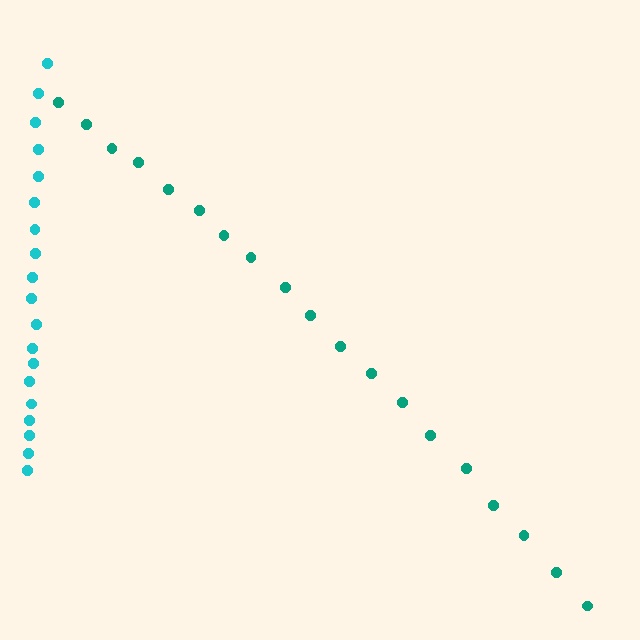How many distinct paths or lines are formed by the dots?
There are 2 distinct paths.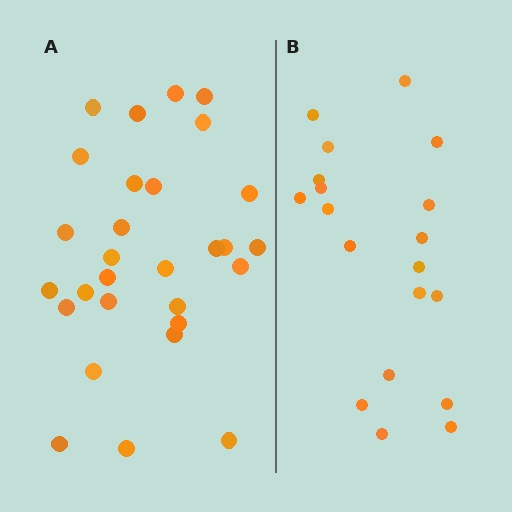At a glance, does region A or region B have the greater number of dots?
Region A (the left region) has more dots.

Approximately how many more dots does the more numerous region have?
Region A has roughly 10 or so more dots than region B.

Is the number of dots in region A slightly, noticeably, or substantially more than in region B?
Region A has substantially more. The ratio is roughly 1.5 to 1.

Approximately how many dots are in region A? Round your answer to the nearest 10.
About 30 dots. (The exact count is 29, which rounds to 30.)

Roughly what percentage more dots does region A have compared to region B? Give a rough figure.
About 55% more.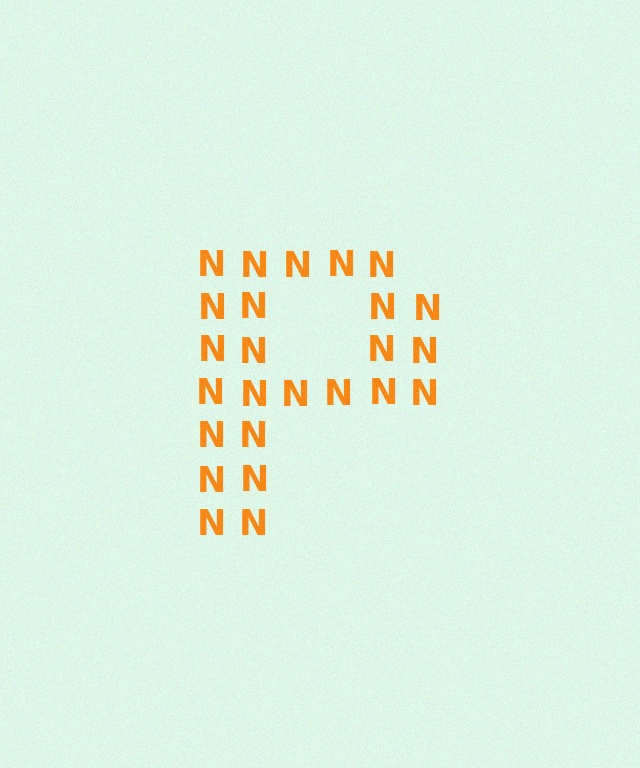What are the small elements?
The small elements are letter N's.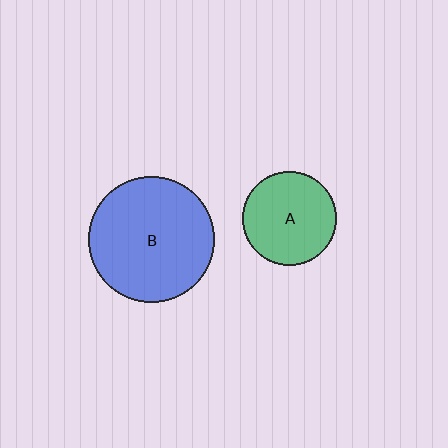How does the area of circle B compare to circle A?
Approximately 1.8 times.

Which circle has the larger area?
Circle B (blue).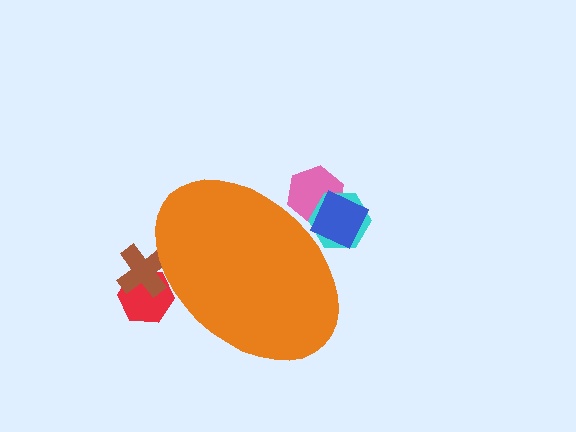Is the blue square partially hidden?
Yes, the blue square is partially hidden behind the orange ellipse.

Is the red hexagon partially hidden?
Yes, the red hexagon is partially hidden behind the orange ellipse.